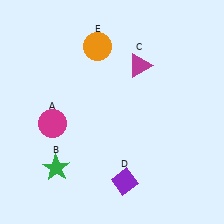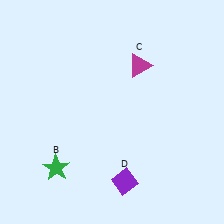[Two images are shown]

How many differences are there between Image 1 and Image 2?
There are 2 differences between the two images.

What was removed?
The magenta circle (A), the orange circle (E) were removed in Image 2.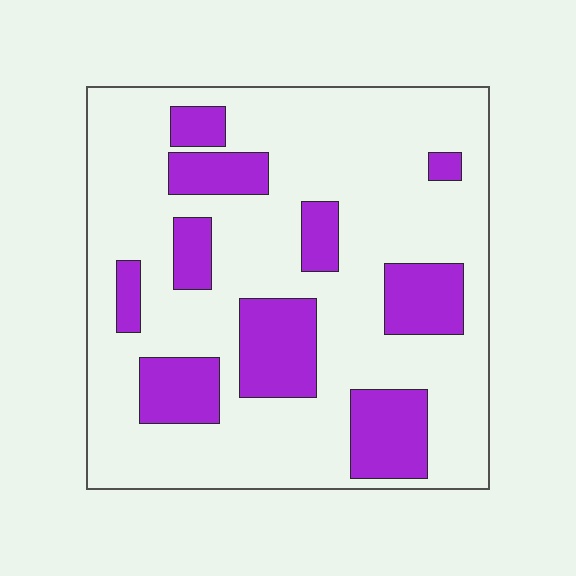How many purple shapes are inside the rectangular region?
10.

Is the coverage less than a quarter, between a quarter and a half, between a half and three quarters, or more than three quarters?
Between a quarter and a half.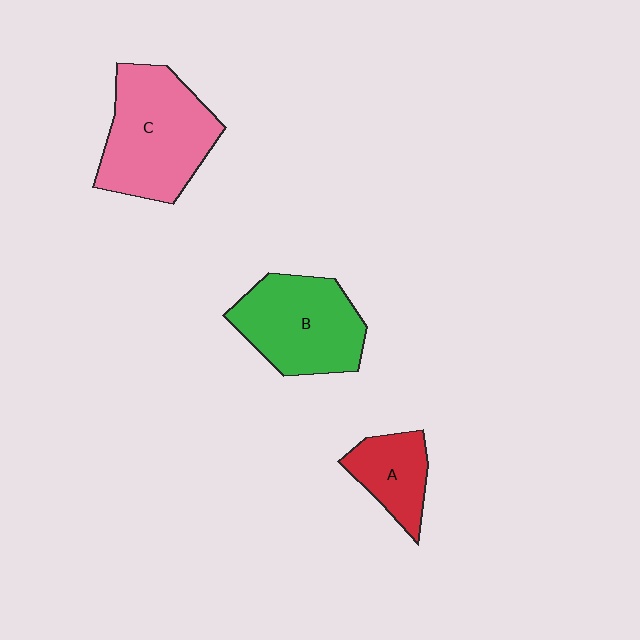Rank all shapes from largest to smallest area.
From largest to smallest: C (pink), B (green), A (red).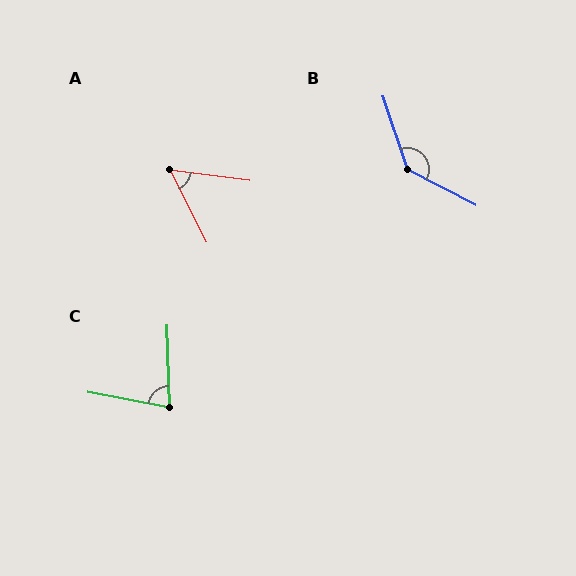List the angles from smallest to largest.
A (56°), C (78°), B (136°).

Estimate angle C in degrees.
Approximately 78 degrees.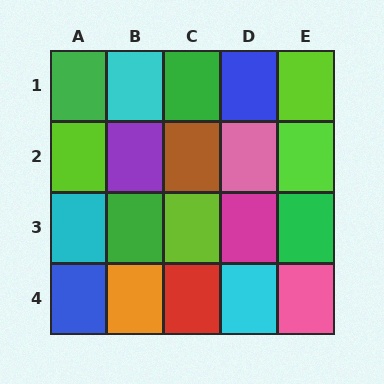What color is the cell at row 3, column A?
Cyan.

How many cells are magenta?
1 cell is magenta.